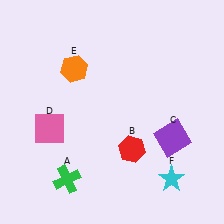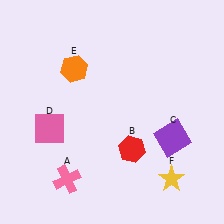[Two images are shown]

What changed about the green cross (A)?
In Image 1, A is green. In Image 2, it changed to pink.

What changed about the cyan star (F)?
In Image 1, F is cyan. In Image 2, it changed to yellow.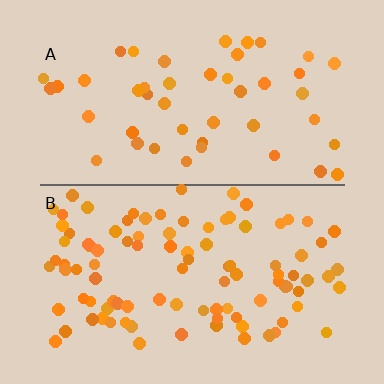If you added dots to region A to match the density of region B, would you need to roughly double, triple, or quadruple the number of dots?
Approximately double.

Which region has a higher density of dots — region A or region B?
B (the bottom).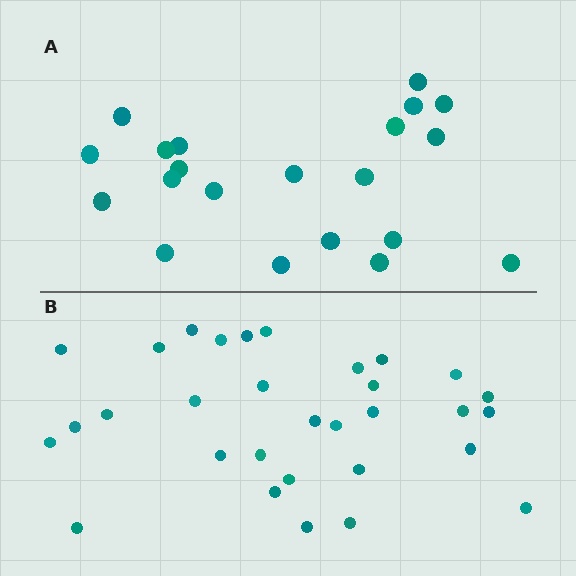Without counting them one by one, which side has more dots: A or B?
Region B (the bottom region) has more dots.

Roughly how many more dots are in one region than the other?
Region B has roughly 10 or so more dots than region A.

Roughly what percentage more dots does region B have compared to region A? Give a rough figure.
About 50% more.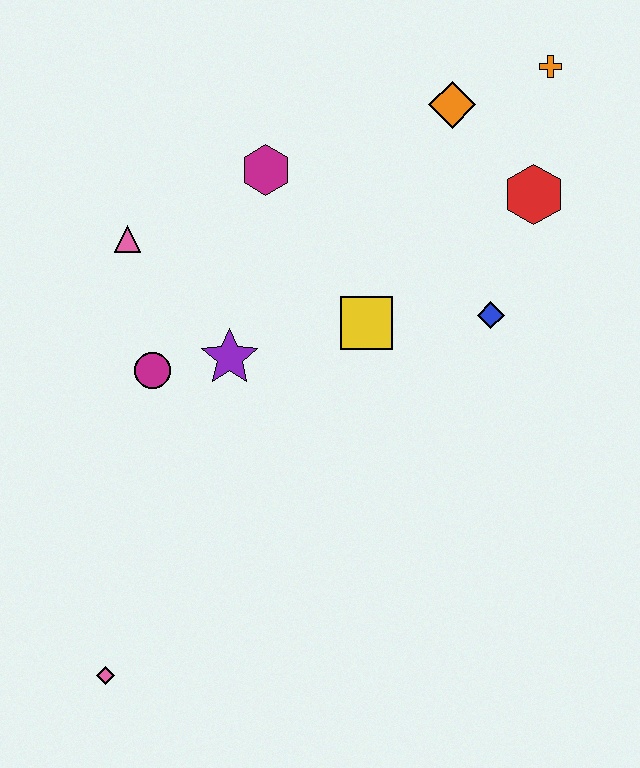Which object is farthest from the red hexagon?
The pink diamond is farthest from the red hexagon.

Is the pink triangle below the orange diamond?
Yes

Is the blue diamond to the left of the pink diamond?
No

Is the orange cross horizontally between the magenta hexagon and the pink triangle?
No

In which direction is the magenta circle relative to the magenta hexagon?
The magenta circle is below the magenta hexagon.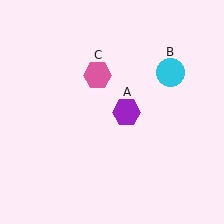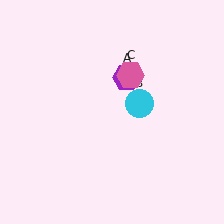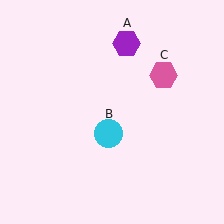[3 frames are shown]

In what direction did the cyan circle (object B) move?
The cyan circle (object B) moved down and to the left.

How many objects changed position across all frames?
3 objects changed position: purple hexagon (object A), cyan circle (object B), pink hexagon (object C).